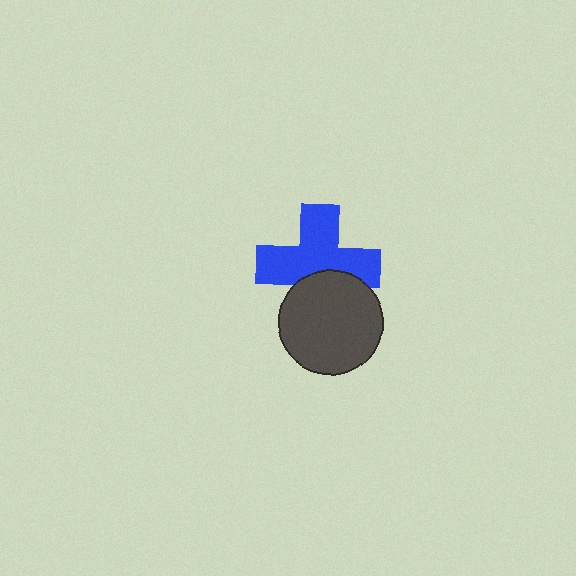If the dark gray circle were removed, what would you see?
You would see the complete blue cross.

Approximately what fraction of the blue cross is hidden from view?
Roughly 32% of the blue cross is hidden behind the dark gray circle.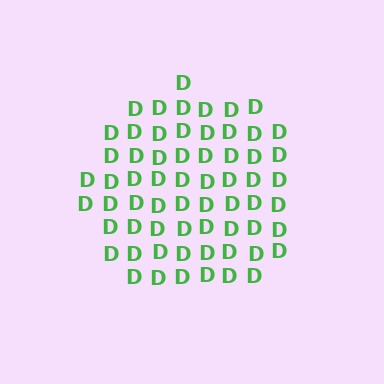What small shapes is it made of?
It is made of small letter D's.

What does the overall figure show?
The overall figure shows a circle.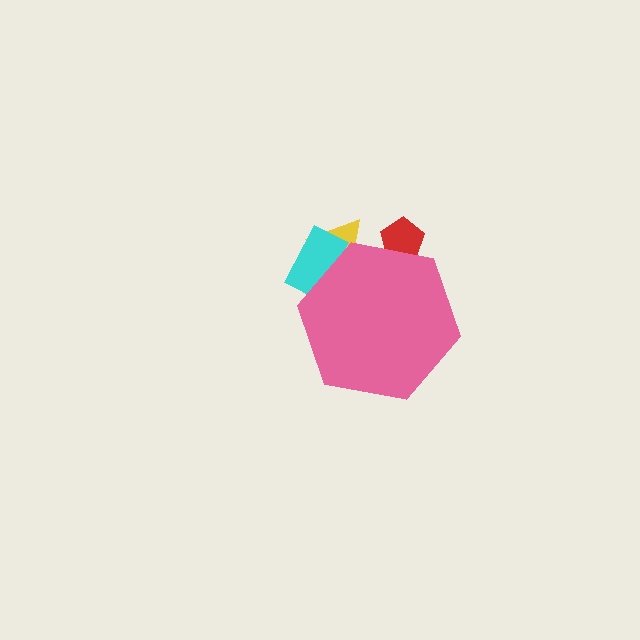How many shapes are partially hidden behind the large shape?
3 shapes are partially hidden.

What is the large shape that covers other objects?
A pink hexagon.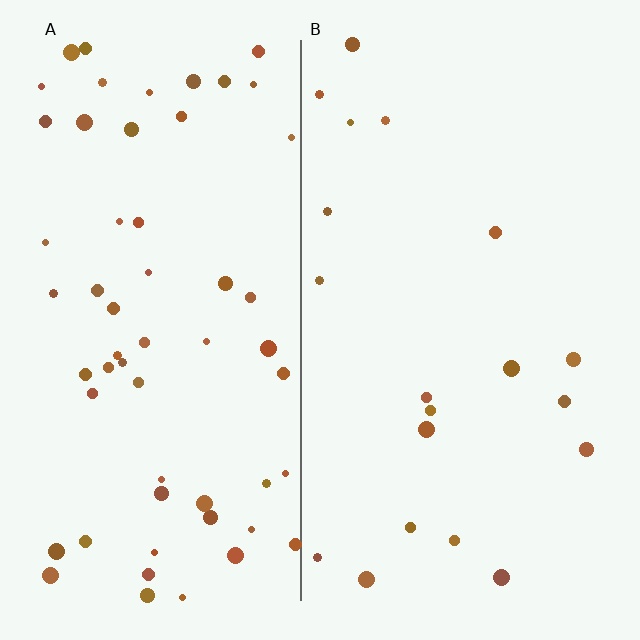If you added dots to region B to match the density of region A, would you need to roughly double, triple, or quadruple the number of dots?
Approximately triple.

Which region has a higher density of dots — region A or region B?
A (the left).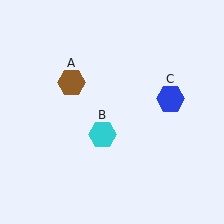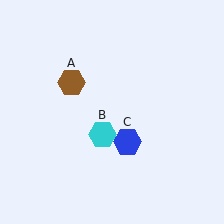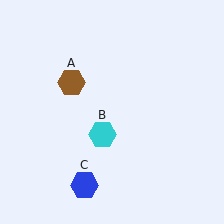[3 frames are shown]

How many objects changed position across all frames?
1 object changed position: blue hexagon (object C).